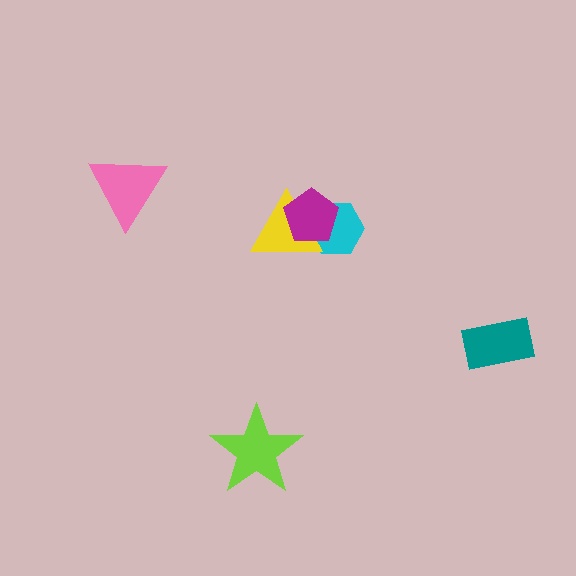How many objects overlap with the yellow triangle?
2 objects overlap with the yellow triangle.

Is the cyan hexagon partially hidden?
Yes, it is partially covered by another shape.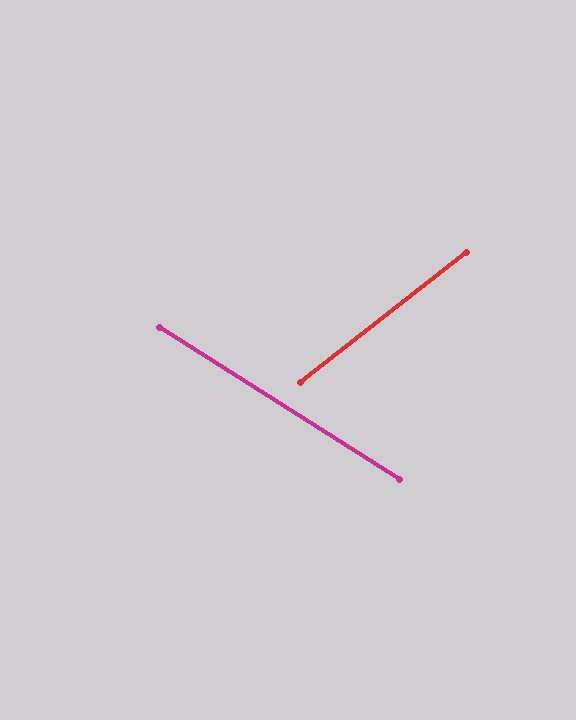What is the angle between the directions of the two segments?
Approximately 70 degrees.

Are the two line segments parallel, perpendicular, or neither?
Neither parallel nor perpendicular — they differ by about 70°.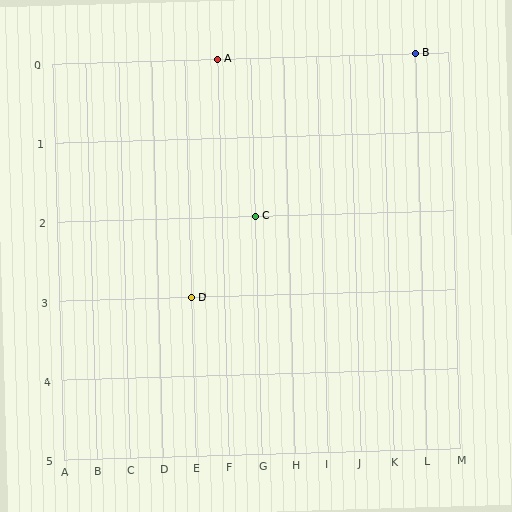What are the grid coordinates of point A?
Point A is at grid coordinates (F, 0).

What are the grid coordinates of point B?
Point B is at grid coordinates (L, 0).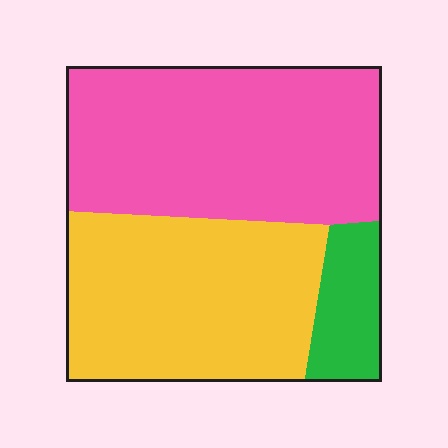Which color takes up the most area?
Pink, at roughly 50%.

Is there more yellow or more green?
Yellow.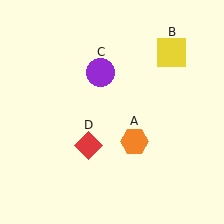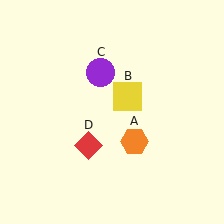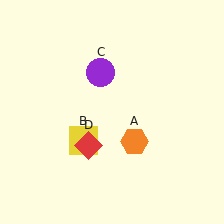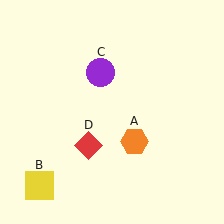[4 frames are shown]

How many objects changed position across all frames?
1 object changed position: yellow square (object B).